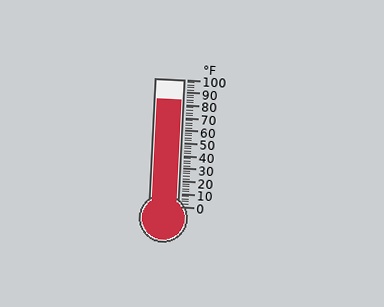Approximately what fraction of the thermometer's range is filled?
The thermometer is filled to approximately 85% of its range.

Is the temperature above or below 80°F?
The temperature is above 80°F.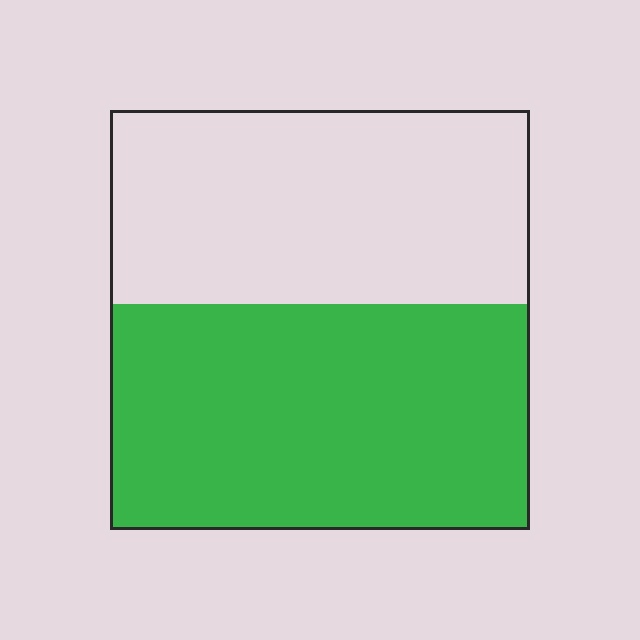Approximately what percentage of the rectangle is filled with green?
Approximately 55%.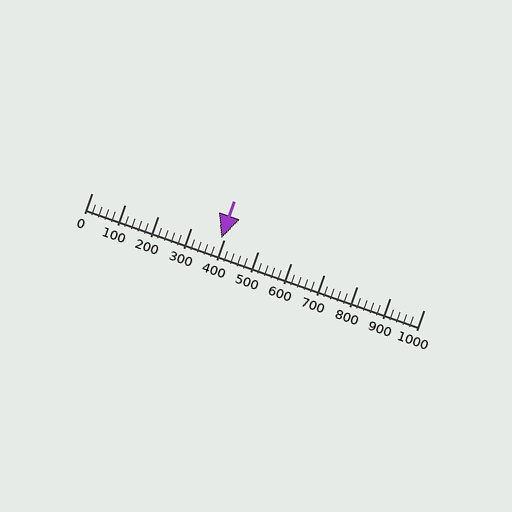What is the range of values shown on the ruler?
The ruler shows values from 0 to 1000.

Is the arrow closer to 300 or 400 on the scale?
The arrow is closer to 400.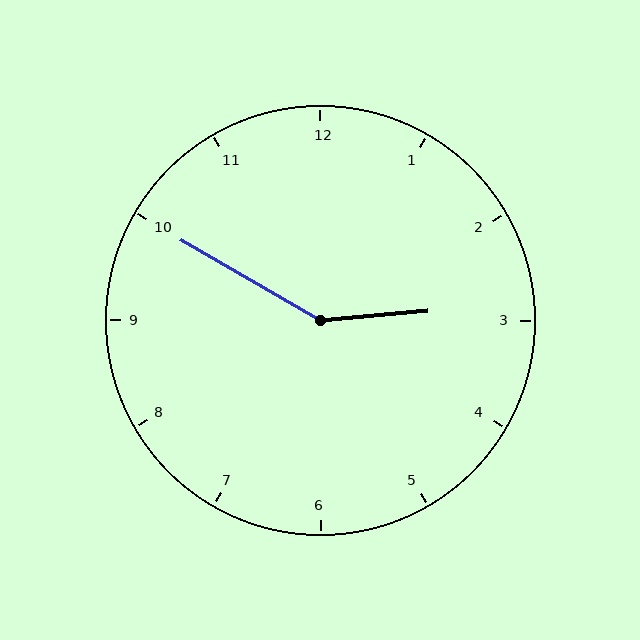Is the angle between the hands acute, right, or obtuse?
It is obtuse.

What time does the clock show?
2:50.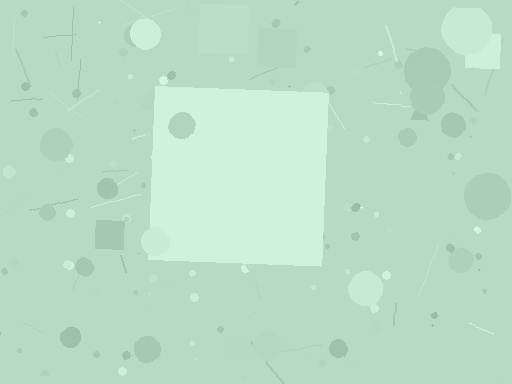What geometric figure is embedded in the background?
A square is embedded in the background.